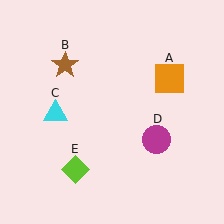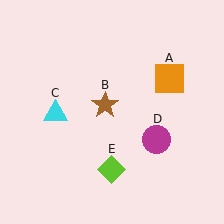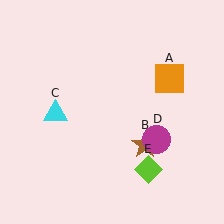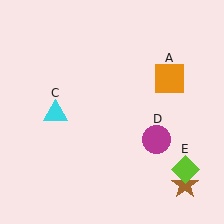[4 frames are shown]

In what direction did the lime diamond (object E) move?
The lime diamond (object E) moved right.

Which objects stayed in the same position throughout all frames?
Orange square (object A) and cyan triangle (object C) and magenta circle (object D) remained stationary.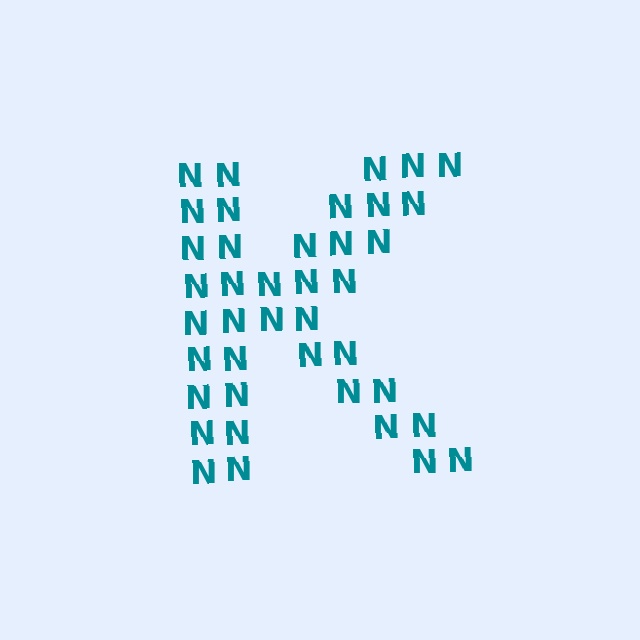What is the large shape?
The large shape is the letter K.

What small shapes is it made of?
It is made of small letter N's.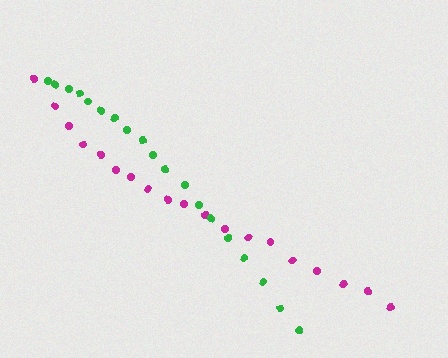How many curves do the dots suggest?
There are 2 distinct paths.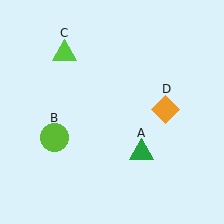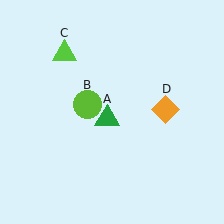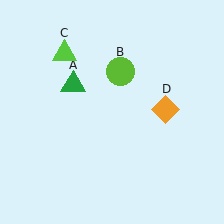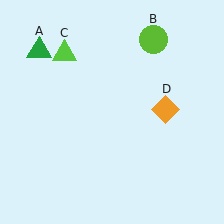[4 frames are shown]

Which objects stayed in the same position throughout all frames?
Lime triangle (object C) and orange diamond (object D) remained stationary.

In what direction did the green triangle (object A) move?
The green triangle (object A) moved up and to the left.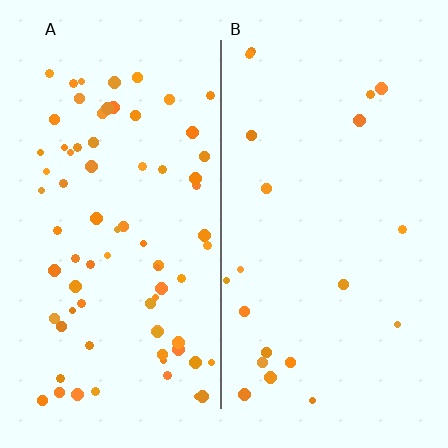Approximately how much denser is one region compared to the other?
Approximately 3.7× — region A over region B.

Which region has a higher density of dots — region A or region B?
A (the left).